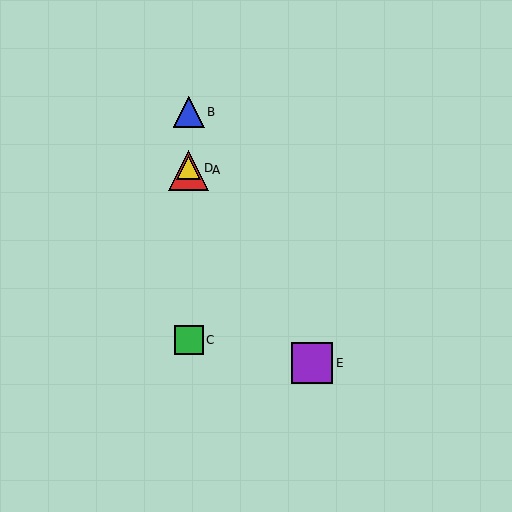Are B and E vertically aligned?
No, B is at x≈189 and E is at x≈312.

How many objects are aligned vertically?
4 objects (A, B, C, D) are aligned vertically.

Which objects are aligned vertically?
Objects A, B, C, D are aligned vertically.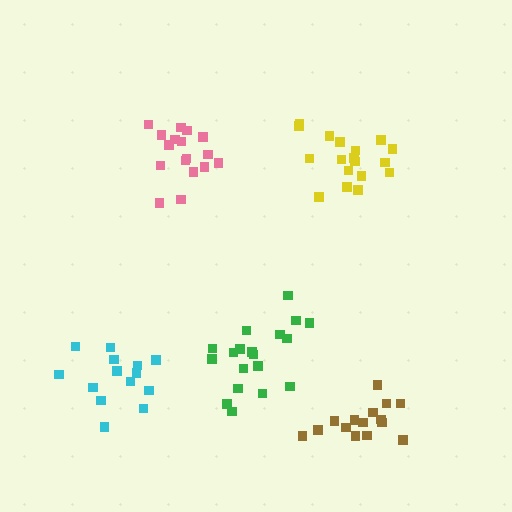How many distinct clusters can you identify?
There are 5 distinct clusters.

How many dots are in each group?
Group 1: 19 dots, Group 2: 15 dots, Group 3: 18 dots, Group 4: 17 dots, Group 5: 14 dots (83 total).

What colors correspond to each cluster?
The clusters are colored: green, brown, yellow, pink, cyan.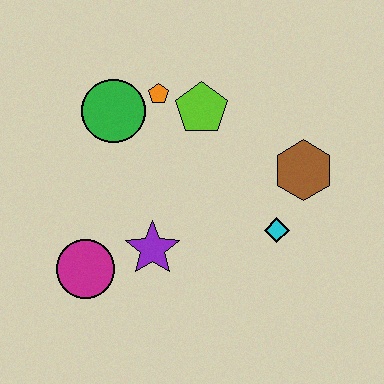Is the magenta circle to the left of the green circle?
Yes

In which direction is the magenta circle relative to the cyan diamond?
The magenta circle is to the left of the cyan diamond.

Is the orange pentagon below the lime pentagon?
No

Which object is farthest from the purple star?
The brown hexagon is farthest from the purple star.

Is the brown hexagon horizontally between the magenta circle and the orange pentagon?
No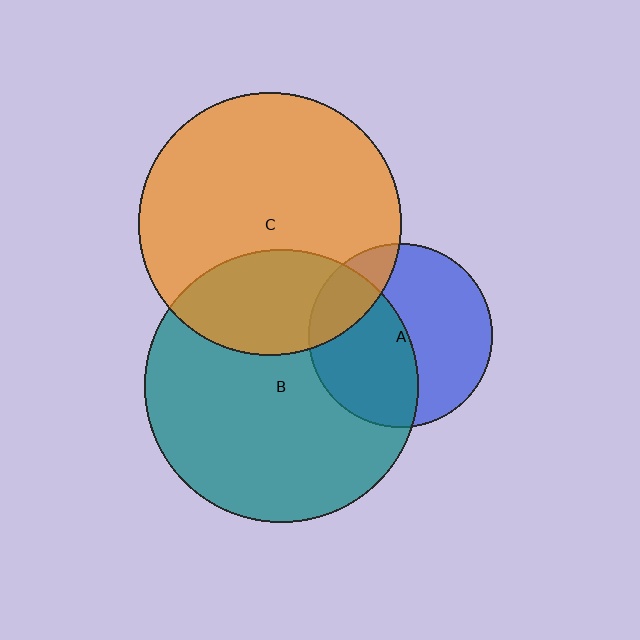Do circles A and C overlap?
Yes.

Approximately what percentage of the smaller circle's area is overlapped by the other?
Approximately 20%.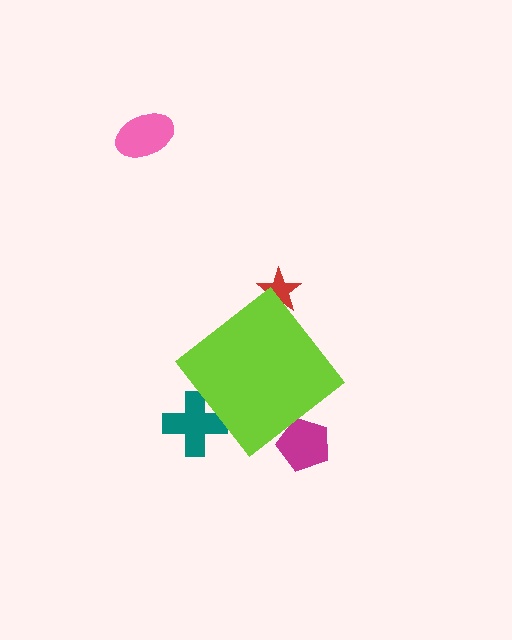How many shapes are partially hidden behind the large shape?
3 shapes are partially hidden.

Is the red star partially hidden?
Yes, the red star is partially hidden behind the lime diamond.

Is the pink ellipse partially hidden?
No, the pink ellipse is fully visible.